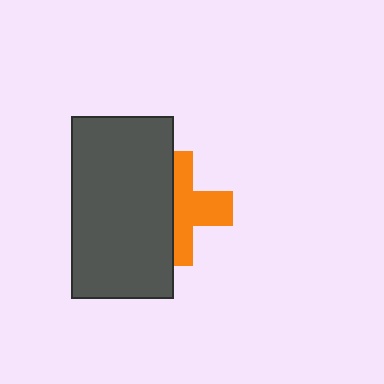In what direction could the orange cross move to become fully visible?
The orange cross could move right. That would shift it out from behind the dark gray rectangle entirely.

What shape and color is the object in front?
The object in front is a dark gray rectangle.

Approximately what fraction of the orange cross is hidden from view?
Roughly 47% of the orange cross is hidden behind the dark gray rectangle.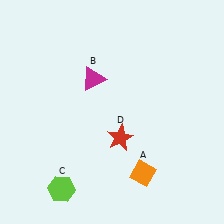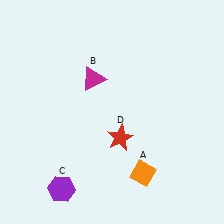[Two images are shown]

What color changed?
The hexagon (C) changed from lime in Image 1 to purple in Image 2.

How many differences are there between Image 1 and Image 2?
There is 1 difference between the two images.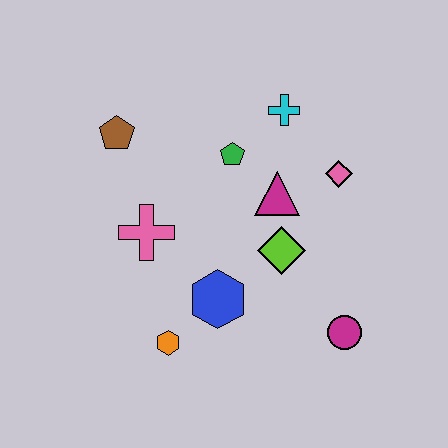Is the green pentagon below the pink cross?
No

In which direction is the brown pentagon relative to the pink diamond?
The brown pentagon is to the left of the pink diamond.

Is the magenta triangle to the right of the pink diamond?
No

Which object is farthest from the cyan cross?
The orange hexagon is farthest from the cyan cross.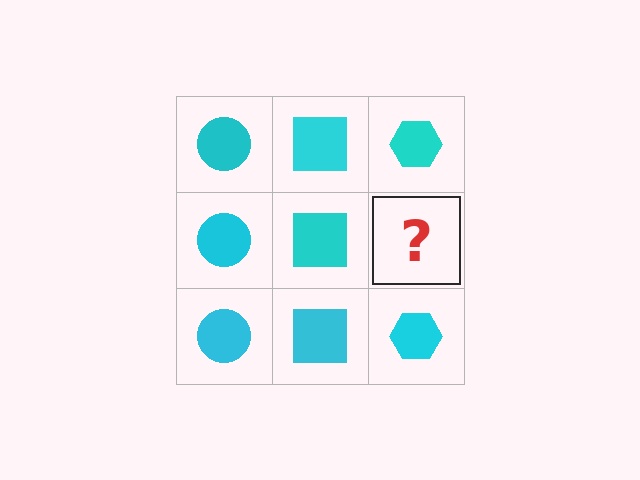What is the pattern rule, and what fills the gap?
The rule is that each column has a consistent shape. The gap should be filled with a cyan hexagon.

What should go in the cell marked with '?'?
The missing cell should contain a cyan hexagon.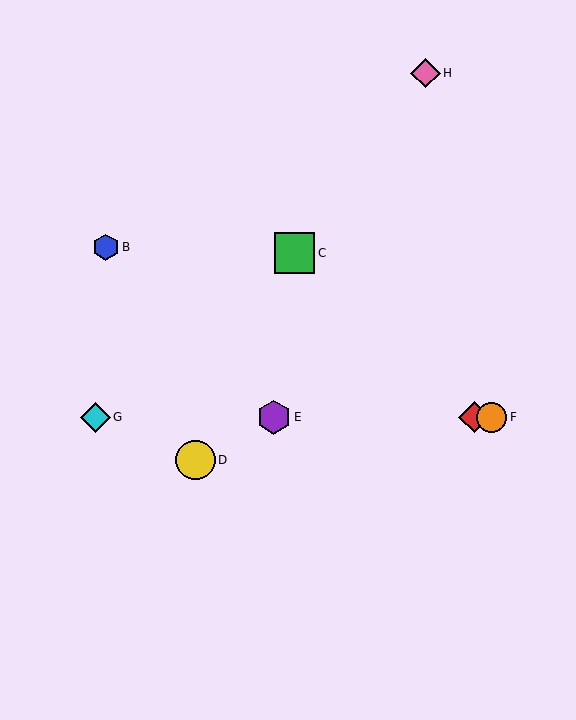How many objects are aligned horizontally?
4 objects (A, E, F, G) are aligned horizontally.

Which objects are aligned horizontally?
Objects A, E, F, G are aligned horizontally.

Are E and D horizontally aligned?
No, E is at y≈417 and D is at y≈460.